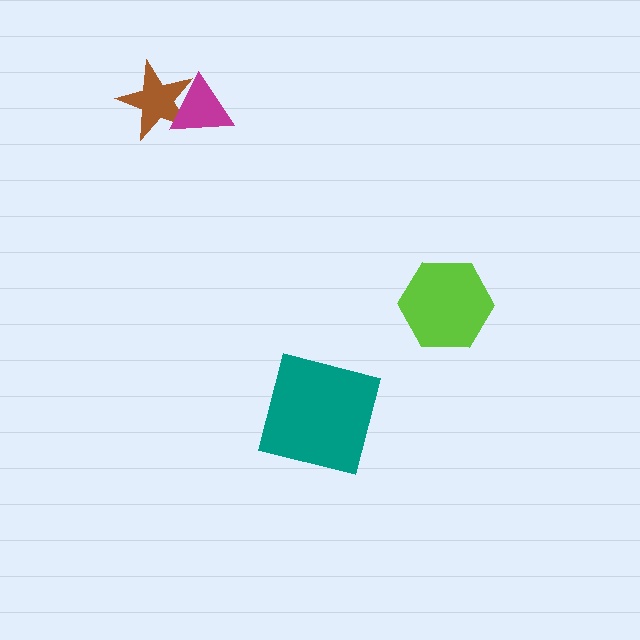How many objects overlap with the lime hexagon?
0 objects overlap with the lime hexagon.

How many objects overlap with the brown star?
1 object overlaps with the brown star.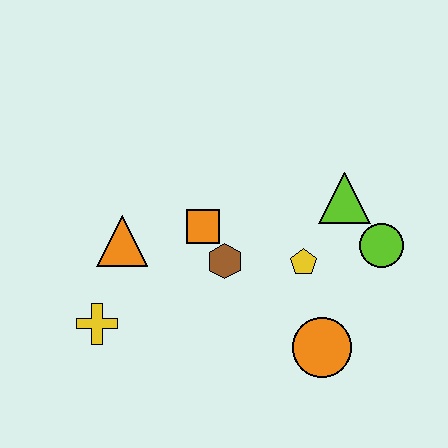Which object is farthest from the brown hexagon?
The lime circle is farthest from the brown hexagon.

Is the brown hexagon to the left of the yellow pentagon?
Yes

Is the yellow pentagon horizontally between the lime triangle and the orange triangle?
Yes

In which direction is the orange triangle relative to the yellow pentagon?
The orange triangle is to the left of the yellow pentagon.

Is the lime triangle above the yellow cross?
Yes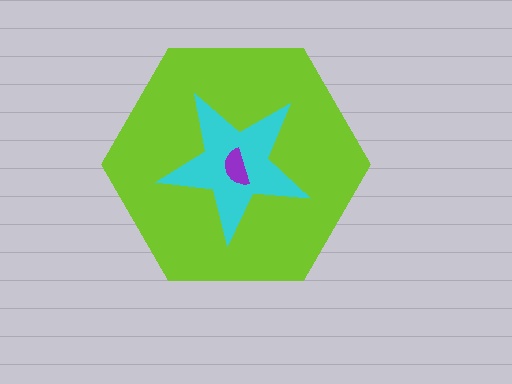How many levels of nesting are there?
3.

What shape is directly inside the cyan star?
The purple semicircle.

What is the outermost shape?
The lime hexagon.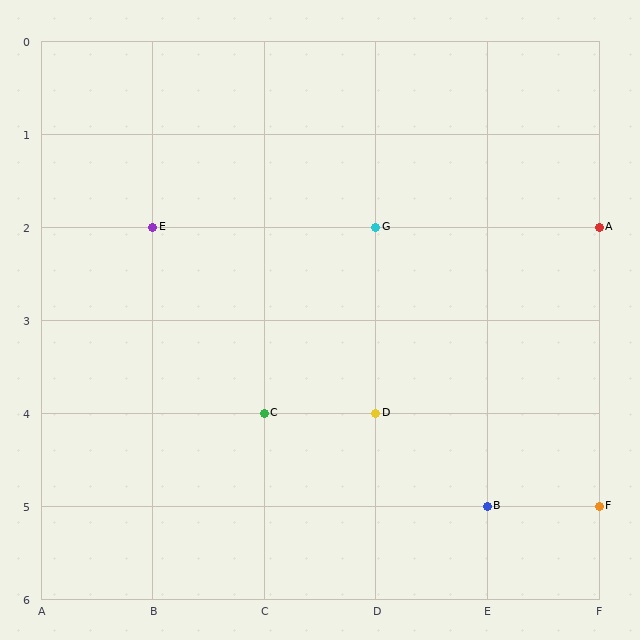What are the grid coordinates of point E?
Point E is at grid coordinates (B, 2).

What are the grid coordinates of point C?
Point C is at grid coordinates (C, 4).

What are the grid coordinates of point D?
Point D is at grid coordinates (D, 4).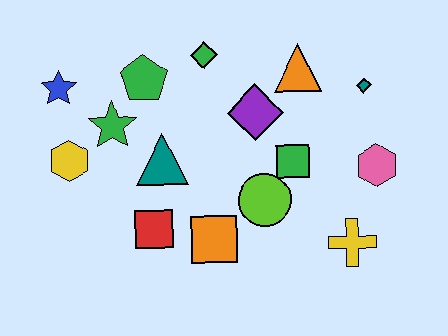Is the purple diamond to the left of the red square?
No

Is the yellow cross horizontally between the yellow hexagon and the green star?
No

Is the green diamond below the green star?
No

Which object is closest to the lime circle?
The green square is closest to the lime circle.